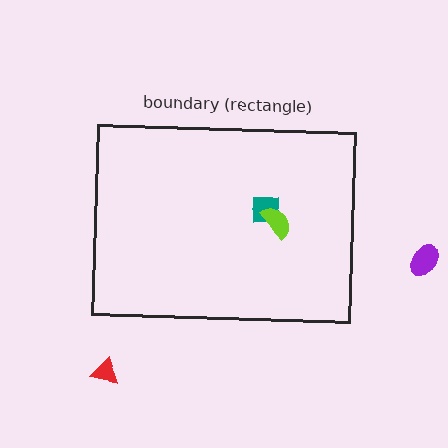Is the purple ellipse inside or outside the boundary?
Outside.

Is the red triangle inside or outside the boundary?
Outside.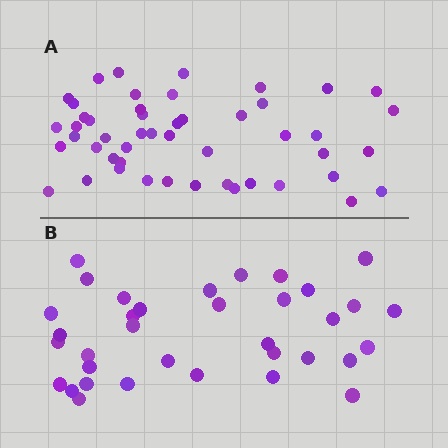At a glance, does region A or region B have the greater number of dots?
Region A (the top region) has more dots.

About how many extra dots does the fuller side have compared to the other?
Region A has approximately 15 more dots than region B.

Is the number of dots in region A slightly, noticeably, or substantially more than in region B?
Region A has noticeably more, but not dramatically so. The ratio is roughly 1.4 to 1.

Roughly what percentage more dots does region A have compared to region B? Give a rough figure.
About 40% more.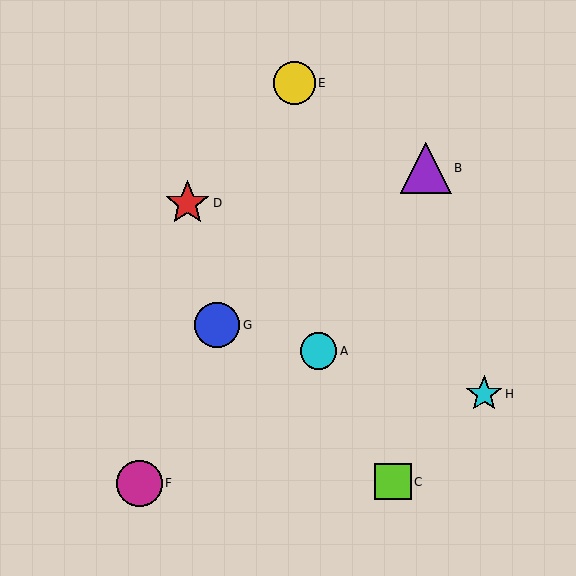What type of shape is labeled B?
Shape B is a purple triangle.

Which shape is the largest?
The purple triangle (labeled B) is the largest.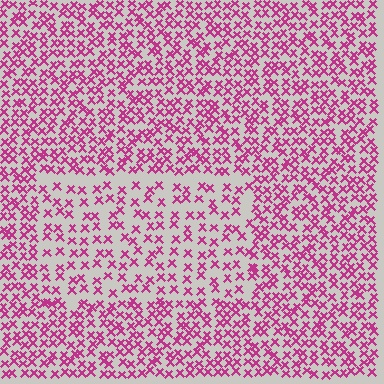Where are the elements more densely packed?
The elements are more densely packed outside the rectangle boundary.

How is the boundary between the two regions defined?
The boundary is defined by a change in element density (approximately 1.8x ratio). All elements are the same color, size, and shape.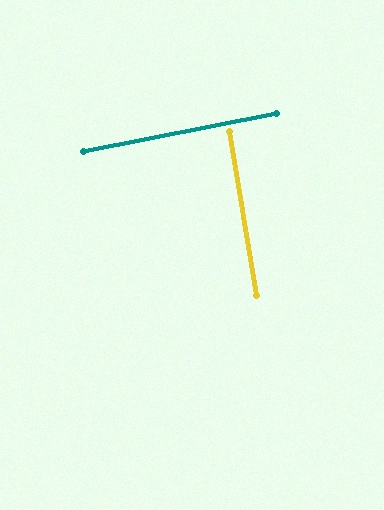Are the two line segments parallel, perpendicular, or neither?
Perpendicular — they meet at approximately 88°.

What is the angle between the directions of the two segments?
Approximately 88 degrees.